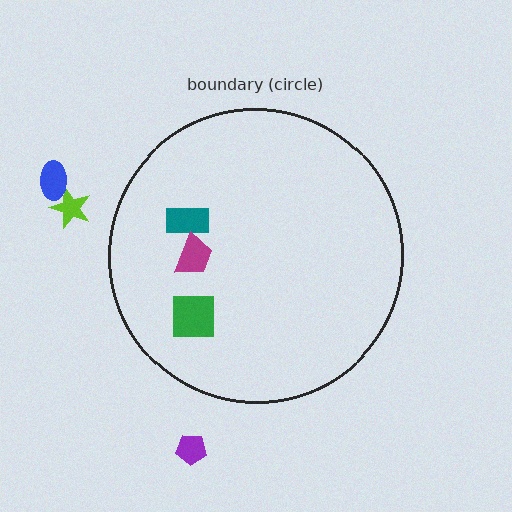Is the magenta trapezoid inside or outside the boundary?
Inside.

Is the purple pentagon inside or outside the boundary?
Outside.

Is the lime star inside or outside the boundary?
Outside.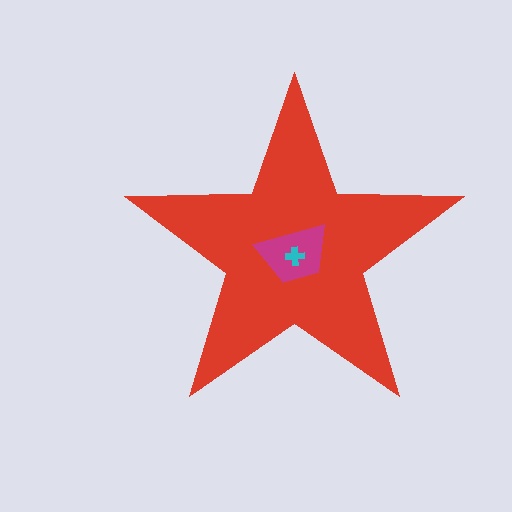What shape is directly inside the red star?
The magenta trapezoid.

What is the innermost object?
The cyan cross.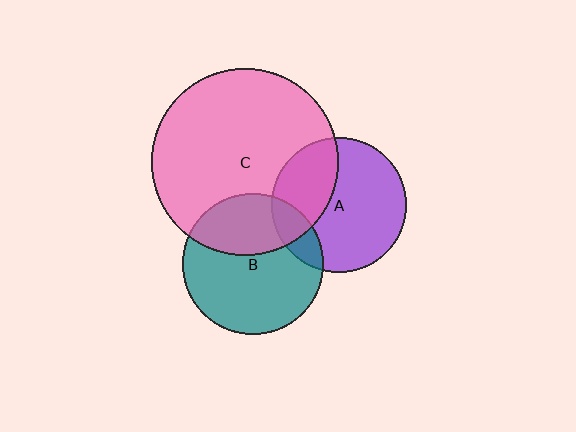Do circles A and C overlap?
Yes.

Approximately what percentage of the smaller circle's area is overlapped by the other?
Approximately 35%.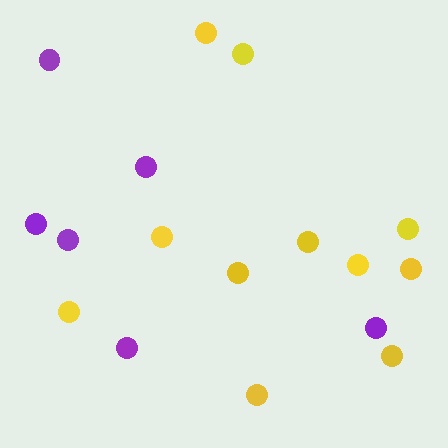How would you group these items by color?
There are 2 groups: one group of yellow circles (11) and one group of purple circles (6).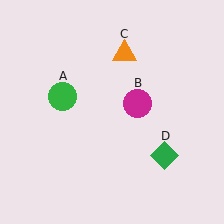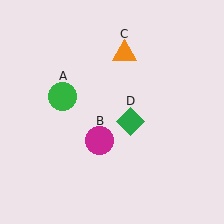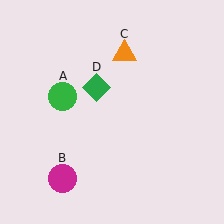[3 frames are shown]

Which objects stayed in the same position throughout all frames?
Green circle (object A) and orange triangle (object C) remained stationary.